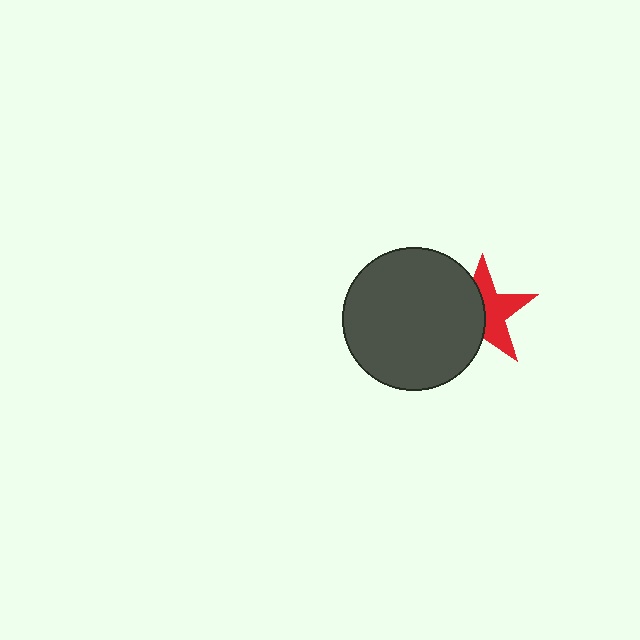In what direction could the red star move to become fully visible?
The red star could move right. That would shift it out from behind the dark gray circle entirely.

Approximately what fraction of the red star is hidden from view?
Roughly 48% of the red star is hidden behind the dark gray circle.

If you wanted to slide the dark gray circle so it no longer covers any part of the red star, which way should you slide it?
Slide it left — that is the most direct way to separate the two shapes.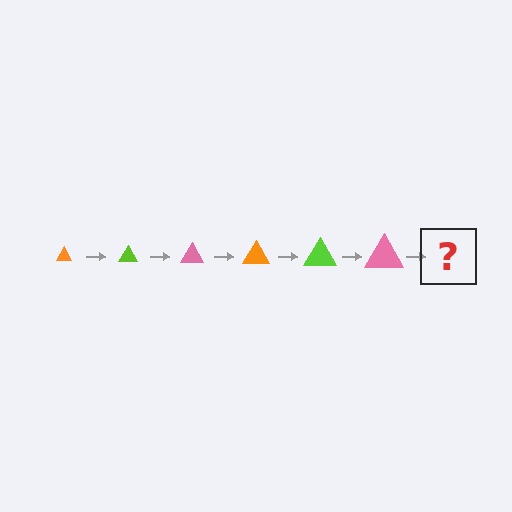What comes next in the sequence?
The next element should be an orange triangle, larger than the previous one.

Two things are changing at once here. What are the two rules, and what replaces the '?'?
The two rules are that the triangle grows larger each step and the color cycles through orange, lime, and pink. The '?' should be an orange triangle, larger than the previous one.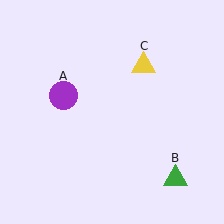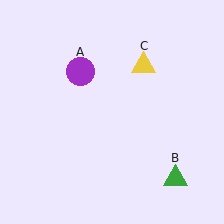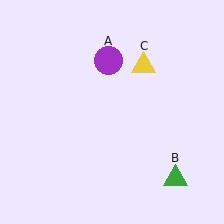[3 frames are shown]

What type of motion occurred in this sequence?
The purple circle (object A) rotated clockwise around the center of the scene.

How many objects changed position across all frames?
1 object changed position: purple circle (object A).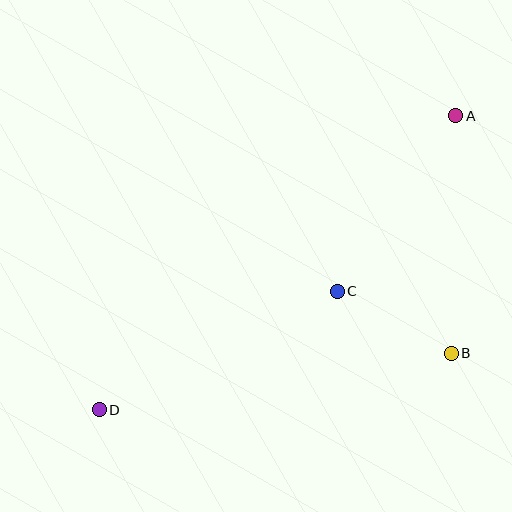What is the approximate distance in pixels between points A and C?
The distance between A and C is approximately 212 pixels.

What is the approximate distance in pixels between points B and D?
The distance between B and D is approximately 357 pixels.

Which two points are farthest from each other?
Points A and D are farthest from each other.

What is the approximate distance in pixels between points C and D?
The distance between C and D is approximately 266 pixels.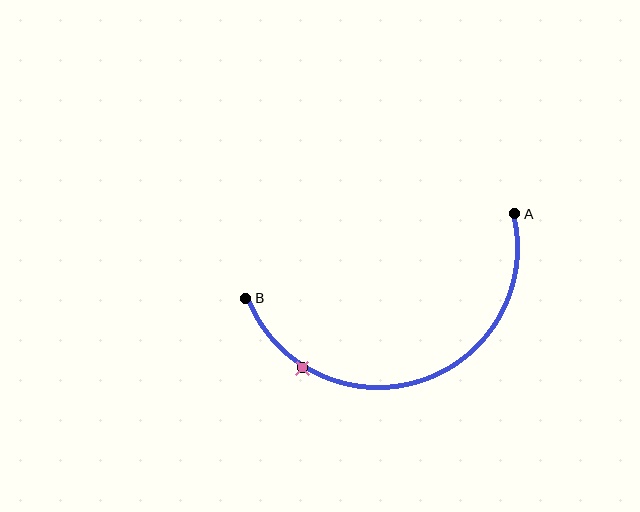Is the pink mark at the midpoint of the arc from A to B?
No. The pink mark lies on the arc but is closer to endpoint B. The arc midpoint would be at the point on the curve equidistant along the arc from both A and B.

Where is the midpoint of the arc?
The arc midpoint is the point on the curve farthest from the straight line joining A and B. It sits below that line.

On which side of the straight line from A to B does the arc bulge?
The arc bulges below the straight line connecting A and B.